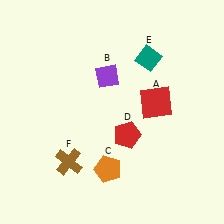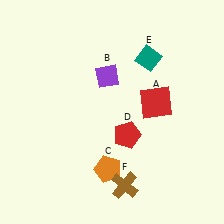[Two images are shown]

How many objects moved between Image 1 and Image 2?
1 object moved between the two images.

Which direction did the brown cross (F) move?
The brown cross (F) moved right.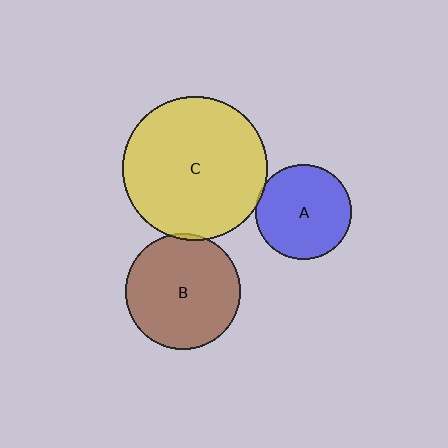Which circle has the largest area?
Circle C (yellow).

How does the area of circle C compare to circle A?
Approximately 2.3 times.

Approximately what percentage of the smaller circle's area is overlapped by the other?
Approximately 5%.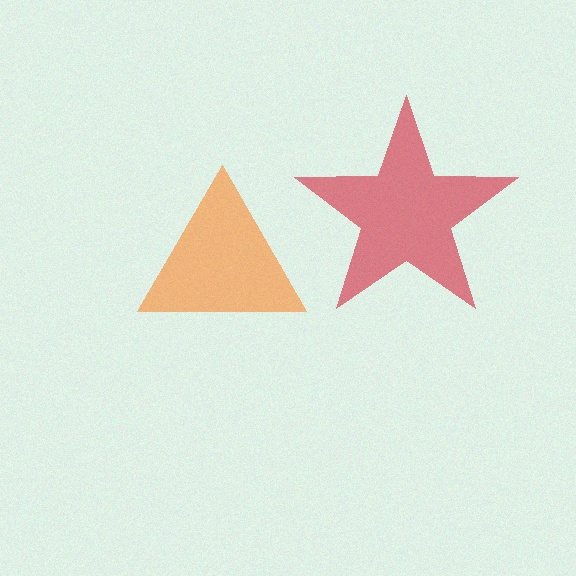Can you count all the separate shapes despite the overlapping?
Yes, there are 2 separate shapes.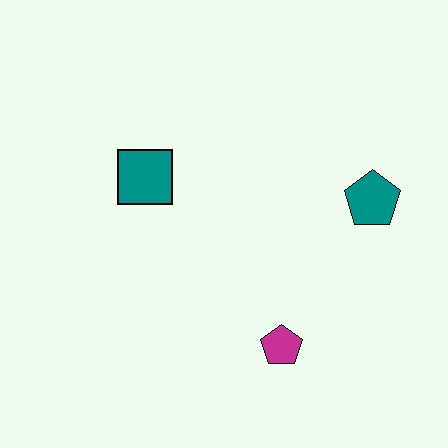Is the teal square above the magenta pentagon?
Yes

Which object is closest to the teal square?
The magenta pentagon is closest to the teal square.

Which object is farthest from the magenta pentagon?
The teal square is farthest from the magenta pentagon.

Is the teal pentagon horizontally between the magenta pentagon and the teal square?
No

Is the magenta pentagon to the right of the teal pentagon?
No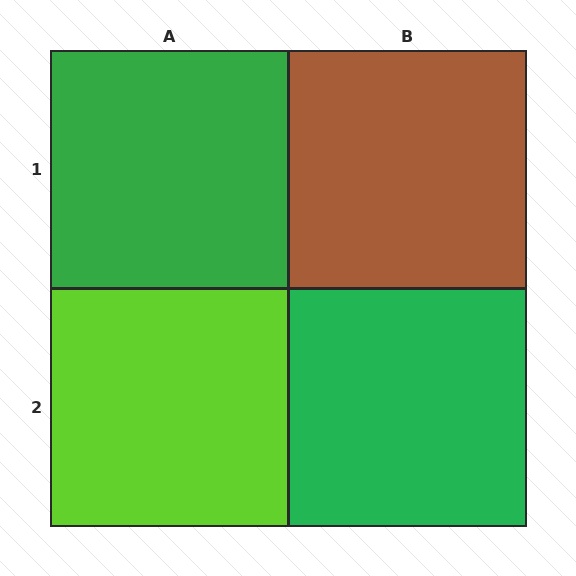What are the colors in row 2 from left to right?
Lime, green.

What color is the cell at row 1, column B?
Brown.